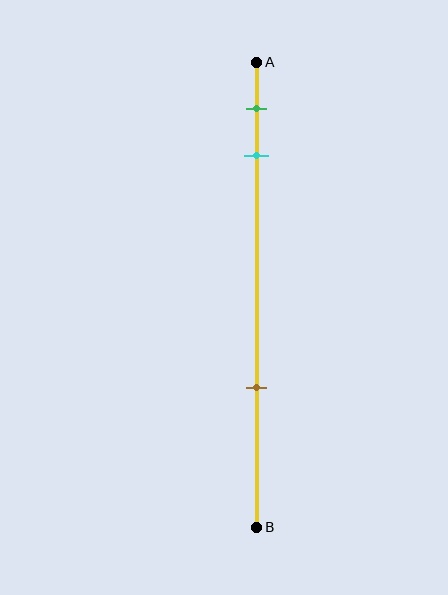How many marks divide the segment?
There are 3 marks dividing the segment.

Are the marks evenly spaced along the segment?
No, the marks are not evenly spaced.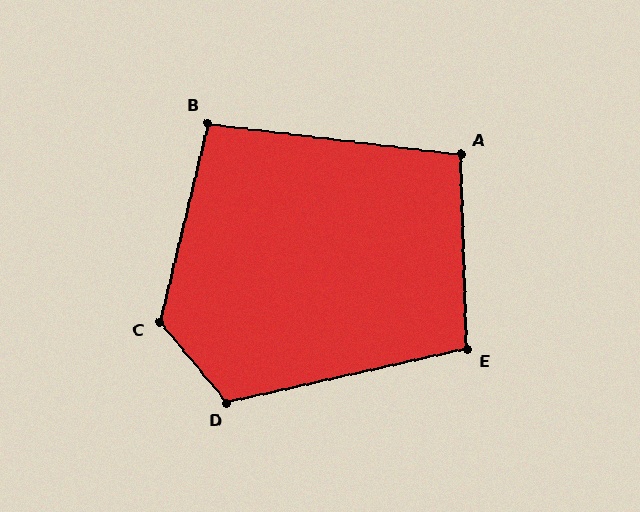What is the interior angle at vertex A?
Approximately 99 degrees (obtuse).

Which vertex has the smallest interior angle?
B, at approximately 97 degrees.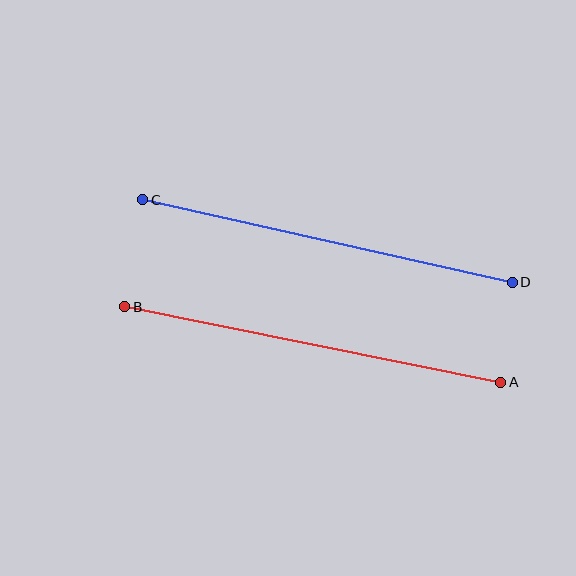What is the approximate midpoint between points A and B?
The midpoint is at approximately (313, 345) pixels.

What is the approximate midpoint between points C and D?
The midpoint is at approximately (328, 241) pixels.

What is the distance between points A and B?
The distance is approximately 383 pixels.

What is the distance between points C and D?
The distance is approximately 378 pixels.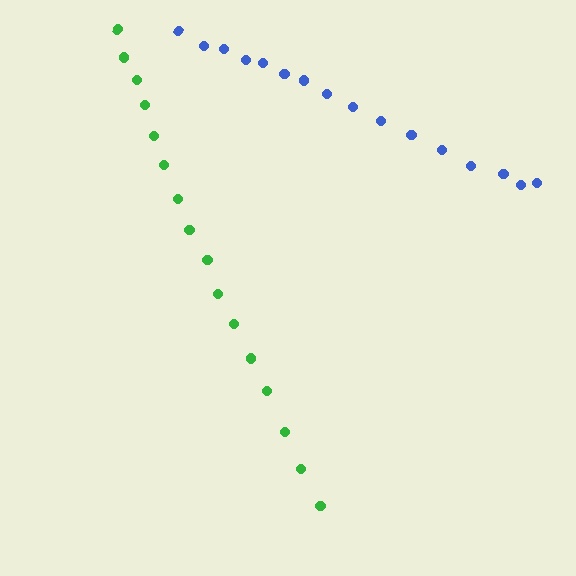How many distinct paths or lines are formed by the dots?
There are 2 distinct paths.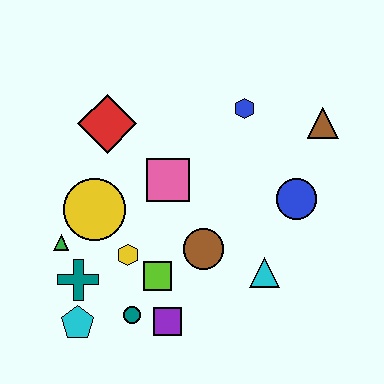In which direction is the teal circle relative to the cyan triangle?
The teal circle is to the left of the cyan triangle.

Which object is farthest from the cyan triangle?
The red diamond is farthest from the cyan triangle.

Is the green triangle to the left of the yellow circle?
Yes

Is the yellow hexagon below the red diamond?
Yes